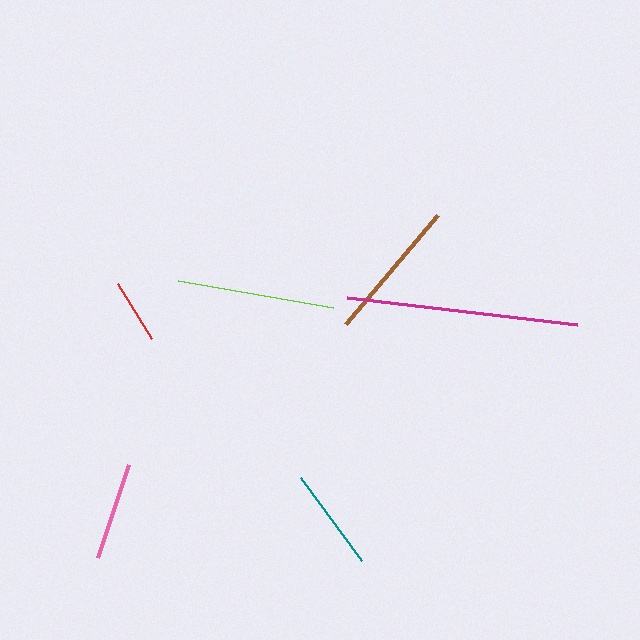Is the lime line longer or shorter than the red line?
The lime line is longer than the red line.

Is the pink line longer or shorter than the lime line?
The lime line is longer than the pink line.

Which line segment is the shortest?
The red line is the shortest at approximately 65 pixels.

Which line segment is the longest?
The magenta line is the longest at approximately 231 pixels.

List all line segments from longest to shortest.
From longest to shortest: magenta, lime, brown, teal, pink, red.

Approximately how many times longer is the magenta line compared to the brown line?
The magenta line is approximately 1.6 times the length of the brown line.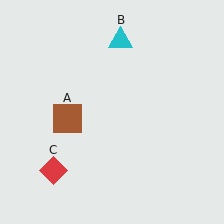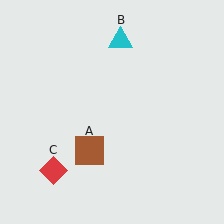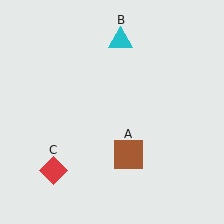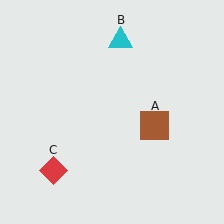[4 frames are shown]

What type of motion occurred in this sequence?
The brown square (object A) rotated counterclockwise around the center of the scene.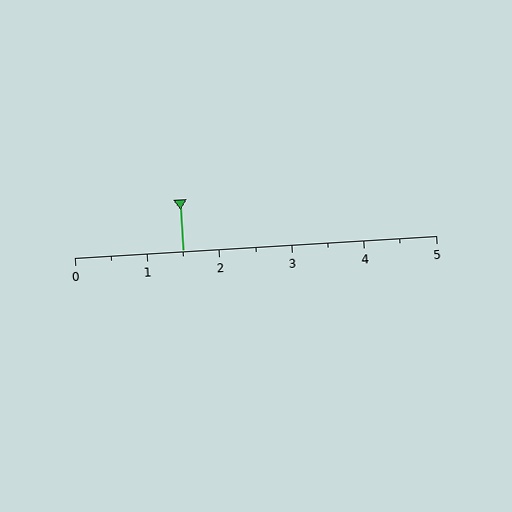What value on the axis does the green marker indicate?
The marker indicates approximately 1.5.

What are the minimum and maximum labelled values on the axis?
The axis runs from 0 to 5.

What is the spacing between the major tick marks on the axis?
The major ticks are spaced 1 apart.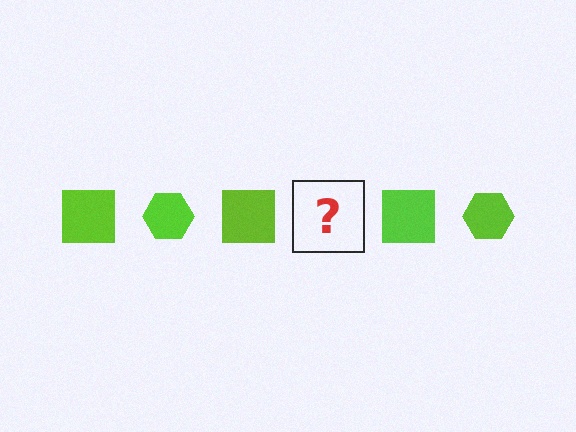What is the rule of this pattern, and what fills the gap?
The rule is that the pattern cycles through square, hexagon shapes in lime. The gap should be filled with a lime hexagon.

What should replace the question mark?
The question mark should be replaced with a lime hexagon.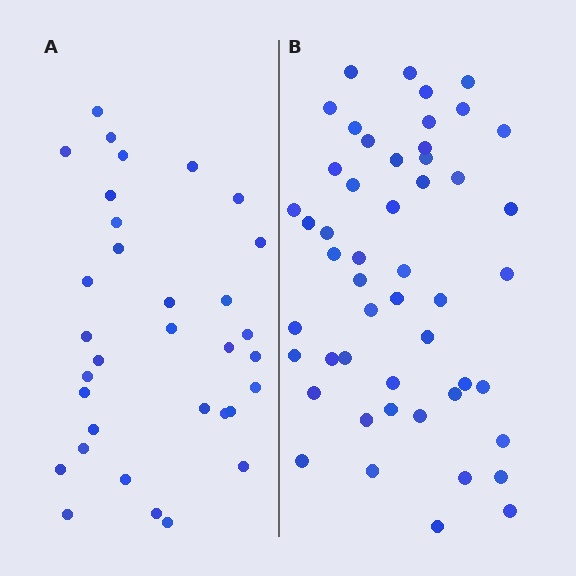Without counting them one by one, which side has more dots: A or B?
Region B (the right region) has more dots.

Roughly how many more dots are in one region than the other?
Region B has approximately 15 more dots than region A.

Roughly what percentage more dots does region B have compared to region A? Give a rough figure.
About 50% more.